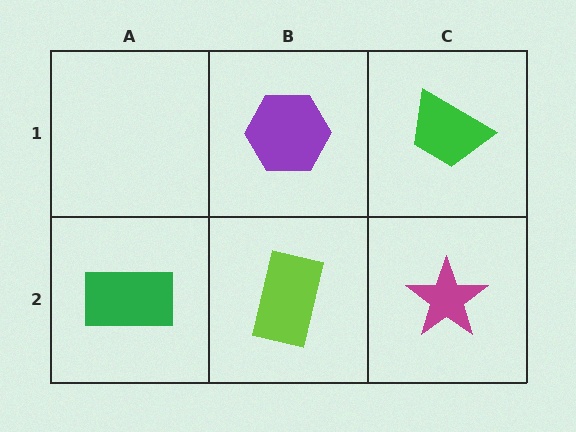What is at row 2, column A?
A green rectangle.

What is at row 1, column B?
A purple hexagon.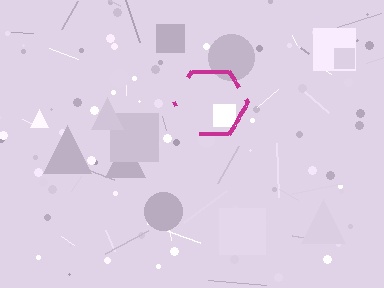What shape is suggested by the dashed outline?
The dashed outline suggests a hexagon.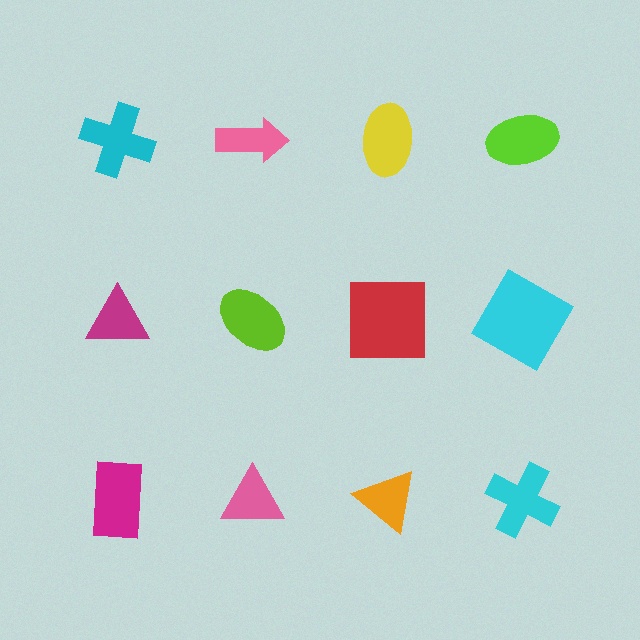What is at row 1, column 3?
A yellow ellipse.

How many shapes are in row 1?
4 shapes.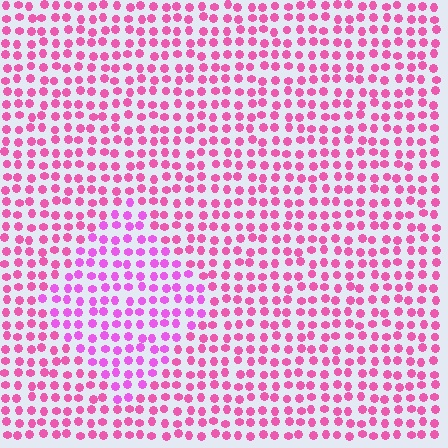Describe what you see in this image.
The image is filled with small pink elements in a uniform arrangement. A diamond-shaped region is visible where the elements are tinted to a slightly different hue, forming a subtle color boundary.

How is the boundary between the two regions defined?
The boundary is defined purely by a slight shift in hue (about 26 degrees). Spacing, size, and orientation are identical on both sides.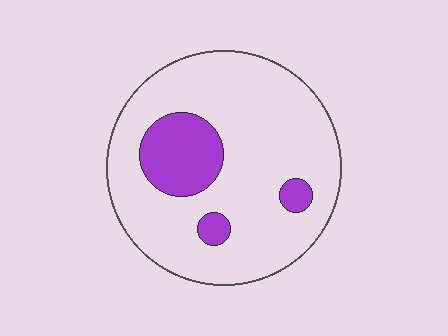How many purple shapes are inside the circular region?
3.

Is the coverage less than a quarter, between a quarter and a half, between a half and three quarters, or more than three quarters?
Less than a quarter.